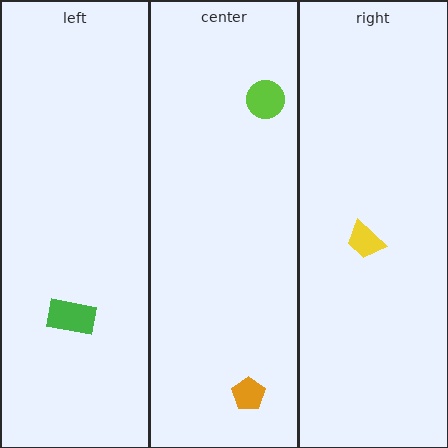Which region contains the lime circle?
The center region.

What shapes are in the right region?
The yellow trapezoid.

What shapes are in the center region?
The orange pentagon, the lime circle.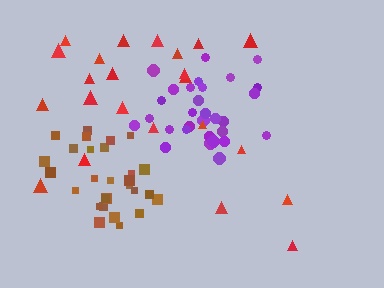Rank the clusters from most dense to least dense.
purple, brown, red.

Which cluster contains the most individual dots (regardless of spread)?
Purple (32).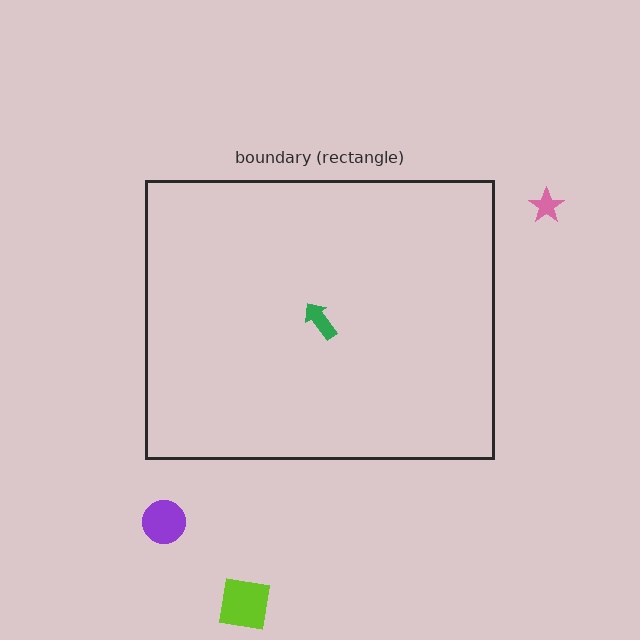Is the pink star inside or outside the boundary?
Outside.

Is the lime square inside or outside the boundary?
Outside.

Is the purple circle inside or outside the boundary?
Outside.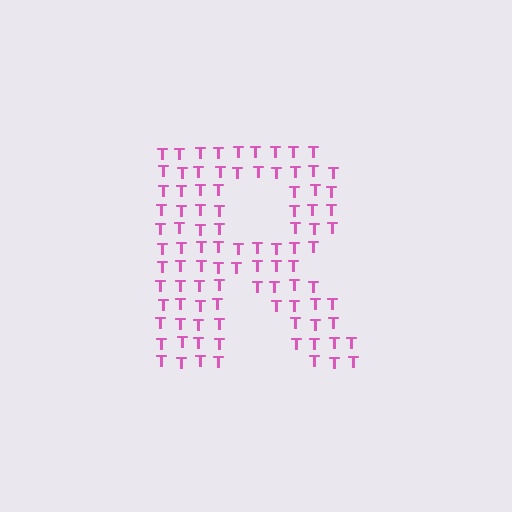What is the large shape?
The large shape is the letter R.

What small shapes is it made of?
It is made of small letter T's.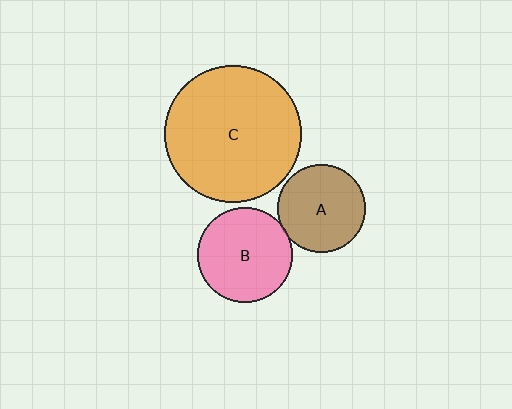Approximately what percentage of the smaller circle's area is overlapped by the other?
Approximately 5%.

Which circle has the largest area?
Circle C (orange).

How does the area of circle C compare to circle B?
Approximately 2.1 times.